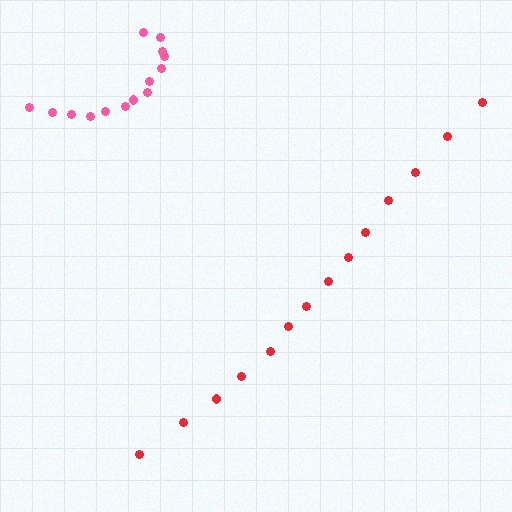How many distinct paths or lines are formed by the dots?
There are 2 distinct paths.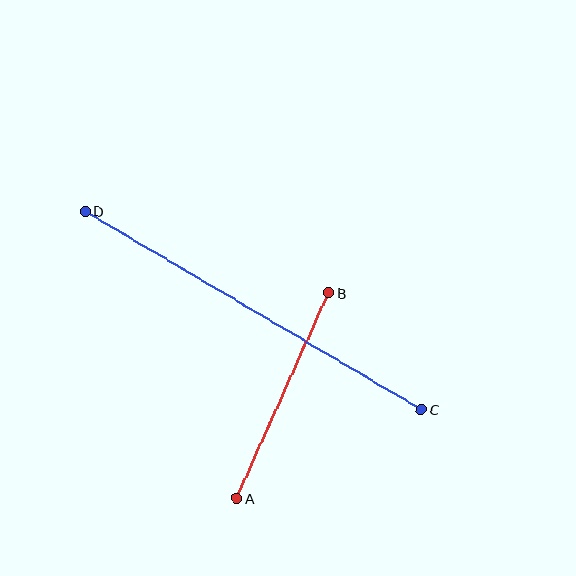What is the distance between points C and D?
The distance is approximately 390 pixels.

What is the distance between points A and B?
The distance is approximately 225 pixels.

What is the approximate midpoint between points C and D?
The midpoint is at approximately (253, 310) pixels.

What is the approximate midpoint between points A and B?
The midpoint is at approximately (283, 395) pixels.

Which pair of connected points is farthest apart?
Points C and D are farthest apart.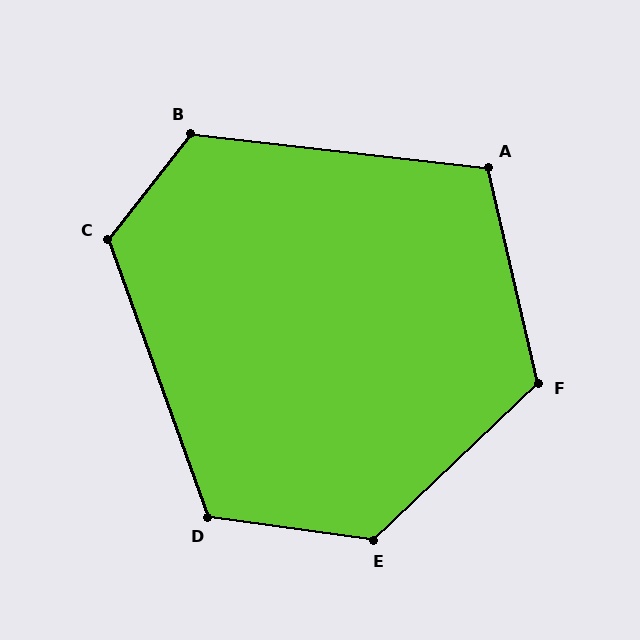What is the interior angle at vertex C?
Approximately 122 degrees (obtuse).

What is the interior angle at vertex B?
Approximately 122 degrees (obtuse).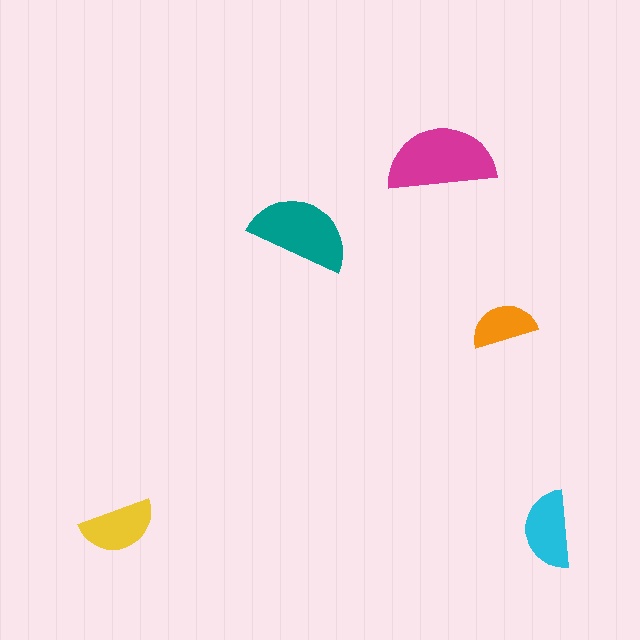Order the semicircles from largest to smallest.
the magenta one, the teal one, the cyan one, the yellow one, the orange one.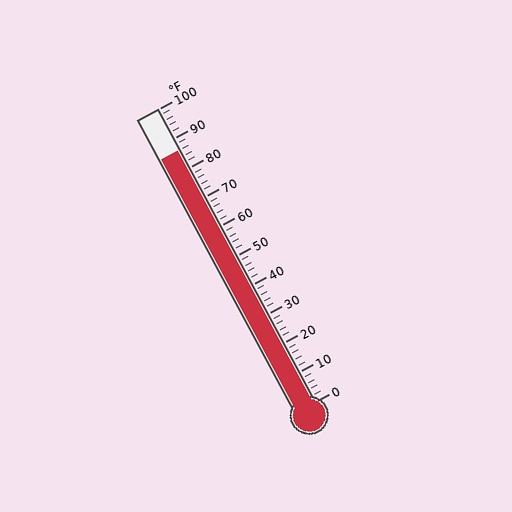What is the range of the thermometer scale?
The thermometer scale ranges from 0°F to 100°F.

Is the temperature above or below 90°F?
The temperature is below 90°F.